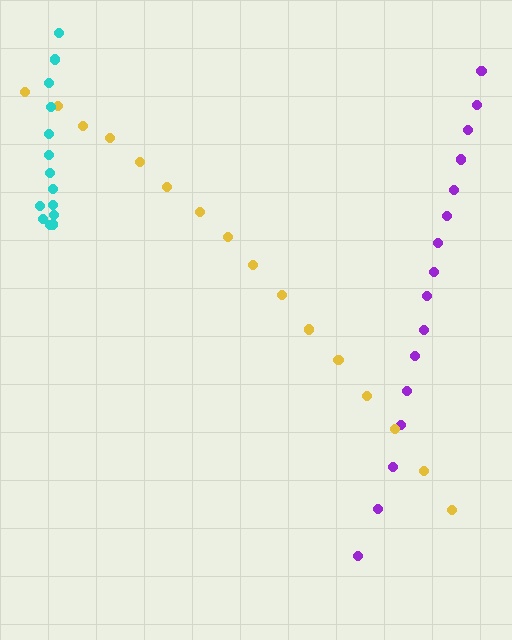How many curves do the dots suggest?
There are 3 distinct paths.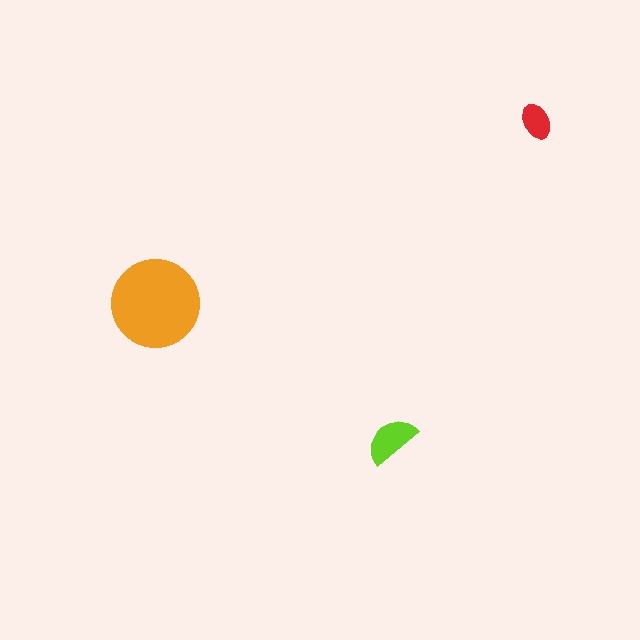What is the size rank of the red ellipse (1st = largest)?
3rd.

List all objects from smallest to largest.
The red ellipse, the lime semicircle, the orange circle.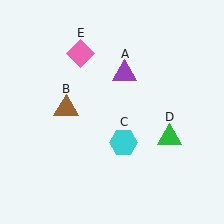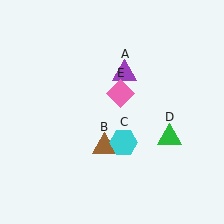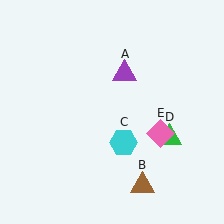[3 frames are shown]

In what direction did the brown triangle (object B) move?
The brown triangle (object B) moved down and to the right.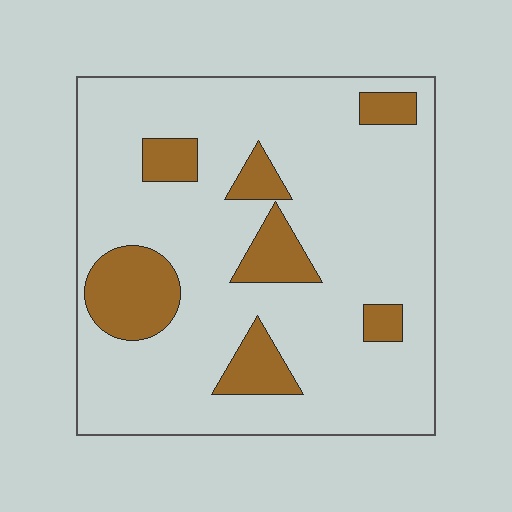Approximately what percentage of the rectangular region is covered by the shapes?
Approximately 20%.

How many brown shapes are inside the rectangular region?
7.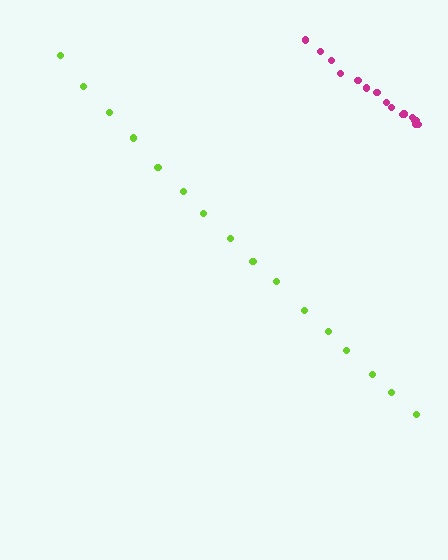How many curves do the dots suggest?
There are 2 distinct paths.